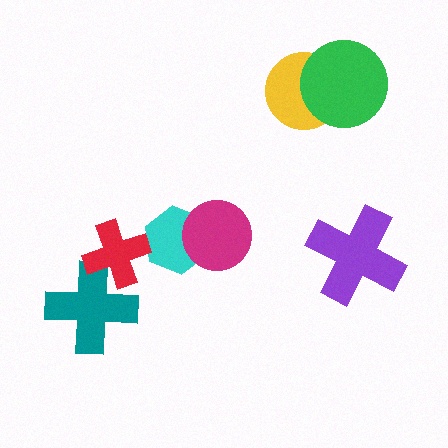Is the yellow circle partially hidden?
Yes, it is partially covered by another shape.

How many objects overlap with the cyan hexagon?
1 object overlaps with the cyan hexagon.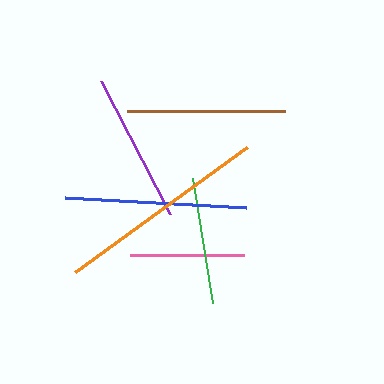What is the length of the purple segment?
The purple segment is approximately 150 pixels long.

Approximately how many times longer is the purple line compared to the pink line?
The purple line is approximately 1.3 times the length of the pink line.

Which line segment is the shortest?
The pink line is the shortest at approximately 114 pixels.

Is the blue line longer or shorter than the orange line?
The orange line is longer than the blue line.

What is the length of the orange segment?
The orange segment is approximately 213 pixels long.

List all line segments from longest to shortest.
From longest to shortest: orange, blue, brown, purple, green, pink.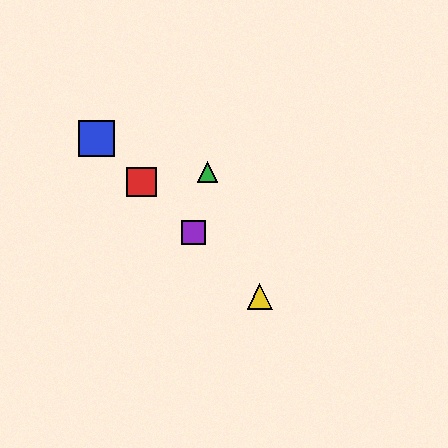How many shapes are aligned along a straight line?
4 shapes (the red square, the blue square, the yellow triangle, the purple square) are aligned along a straight line.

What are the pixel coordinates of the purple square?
The purple square is at (193, 232).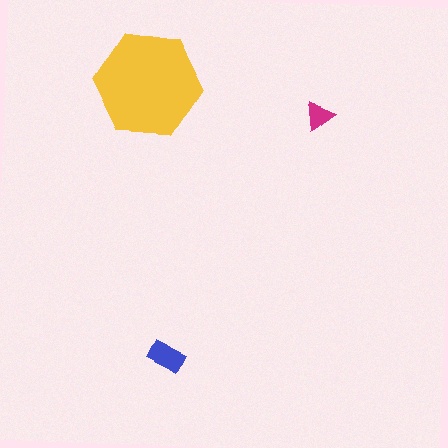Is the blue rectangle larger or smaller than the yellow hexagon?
Smaller.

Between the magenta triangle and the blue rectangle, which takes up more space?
The blue rectangle.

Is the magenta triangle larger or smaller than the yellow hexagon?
Smaller.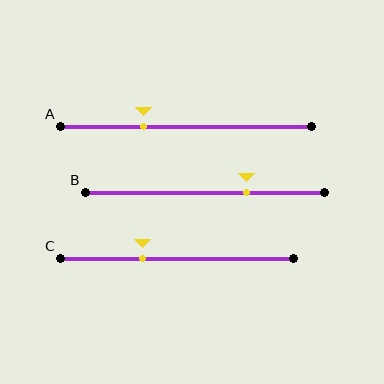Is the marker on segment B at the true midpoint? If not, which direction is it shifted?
No, the marker on segment B is shifted to the right by about 17% of the segment length.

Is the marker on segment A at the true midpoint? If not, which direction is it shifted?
No, the marker on segment A is shifted to the left by about 17% of the segment length.